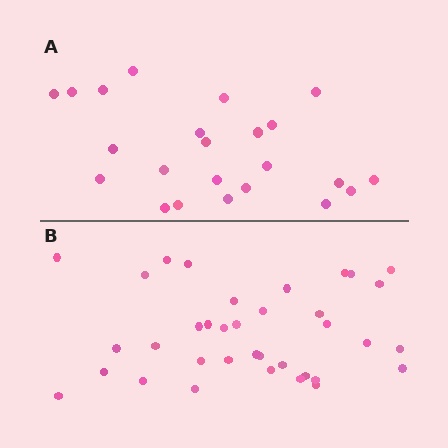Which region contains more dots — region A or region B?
Region B (the bottom region) has more dots.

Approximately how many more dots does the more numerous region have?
Region B has approximately 15 more dots than region A.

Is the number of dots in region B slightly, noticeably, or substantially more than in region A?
Region B has substantially more. The ratio is roughly 1.6 to 1.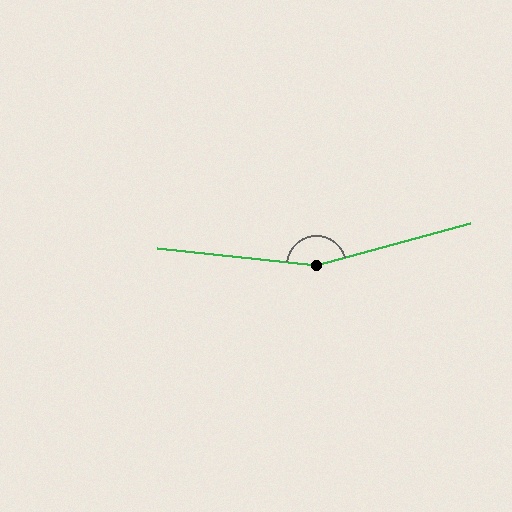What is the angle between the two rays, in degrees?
Approximately 159 degrees.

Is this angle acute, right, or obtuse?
It is obtuse.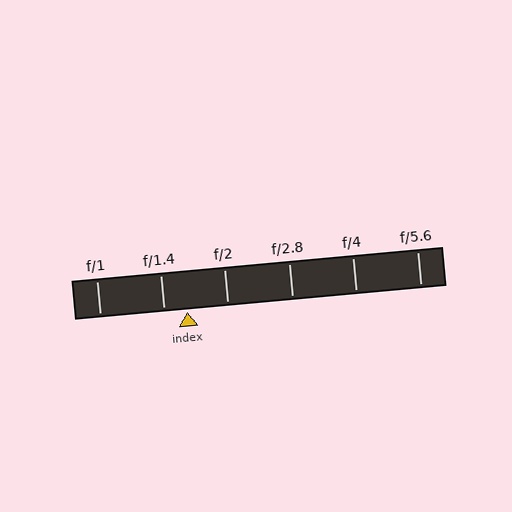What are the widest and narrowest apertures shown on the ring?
The widest aperture shown is f/1 and the narrowest is f/5.6.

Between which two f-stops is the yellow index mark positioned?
The index mark is between f/1.4 and f/2.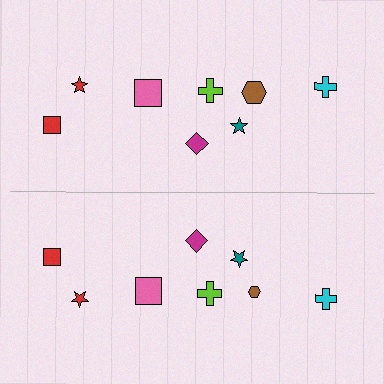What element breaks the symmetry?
The brown hexagon on the bottom side has a different size than its mirror counterpart.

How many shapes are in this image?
There are 16 shapes in this image.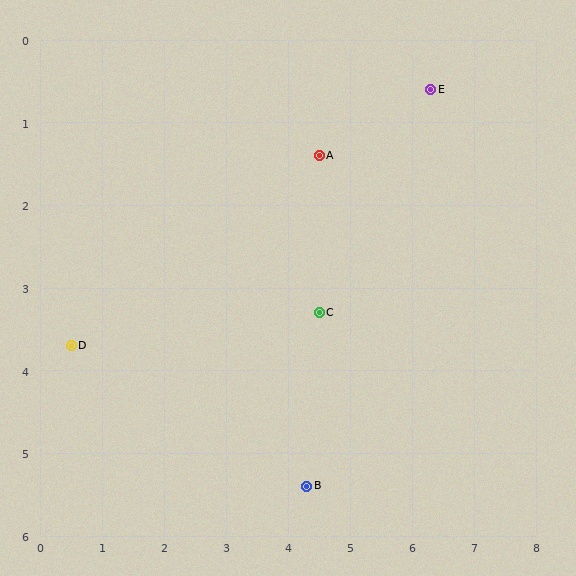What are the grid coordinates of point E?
Point E is at approximately (6.3, 0.6).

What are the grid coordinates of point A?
Point A is at approximately (4.5, 1.4).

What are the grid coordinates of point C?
Point C is at approximately (4.5, 3.3).